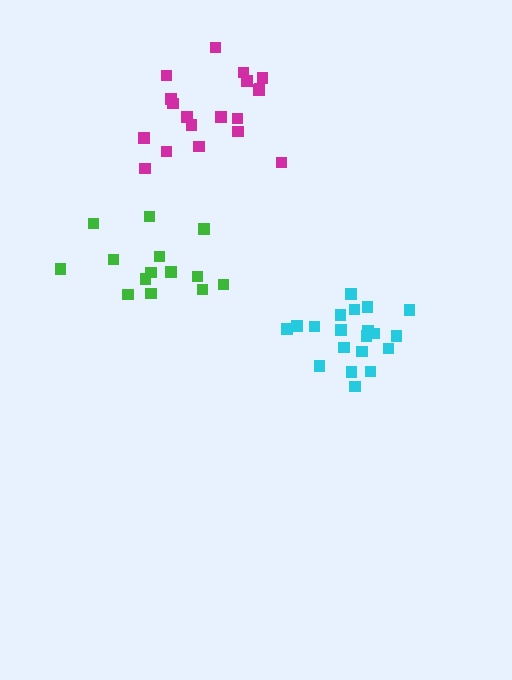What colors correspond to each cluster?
The clusters are colored: green, cyan, magenta.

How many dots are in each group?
Group 1: 14 dots, Group 2: 20 dots, Group 3: 19 dots (53 total).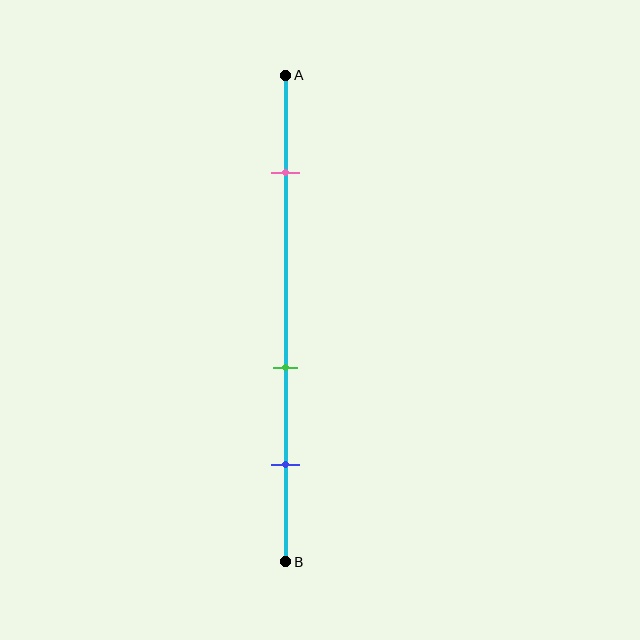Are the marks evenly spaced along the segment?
No, the marks are not evenly spaced.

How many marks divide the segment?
There are 3 marks dividing the segment.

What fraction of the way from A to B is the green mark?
The green mark is approximately 60% (0.6) of the way from A to B.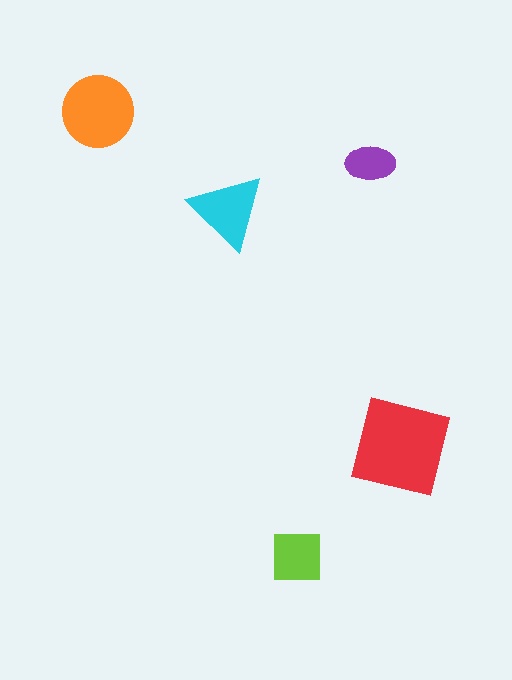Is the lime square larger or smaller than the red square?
Smaller.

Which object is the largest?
The red square.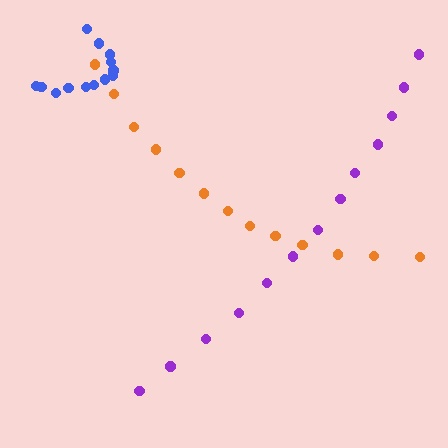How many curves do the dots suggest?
There are 3 distinct paths.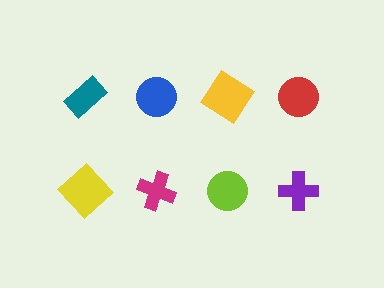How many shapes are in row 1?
4 shapes.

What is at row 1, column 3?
A yellow diamond.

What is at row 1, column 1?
A teal rectangle.